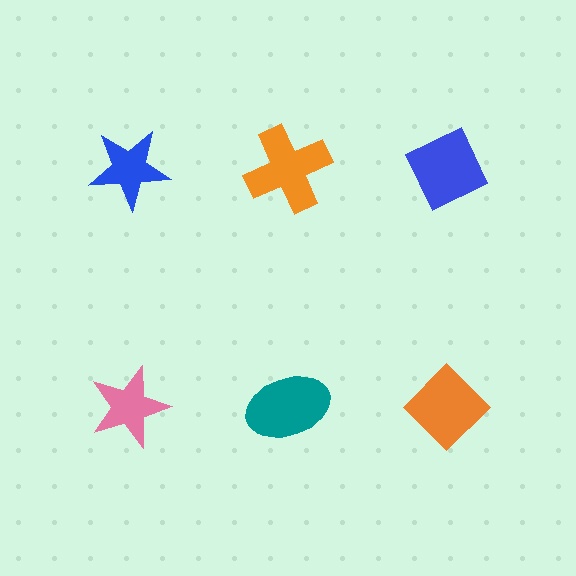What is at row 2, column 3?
An orange diamond.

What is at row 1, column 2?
An orange cross.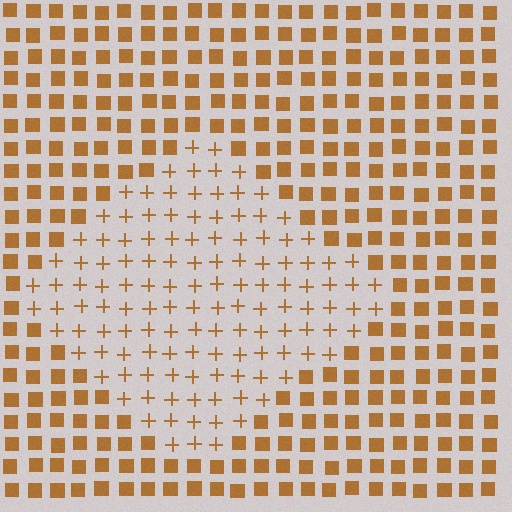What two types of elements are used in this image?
The image uses plus signs inside the diamond region and squares outside it.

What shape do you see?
I see a diamond.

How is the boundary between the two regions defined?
The boundary is defined by a change in element shape: plus signs inside vs. squares outside. All elements share the same color and spacing.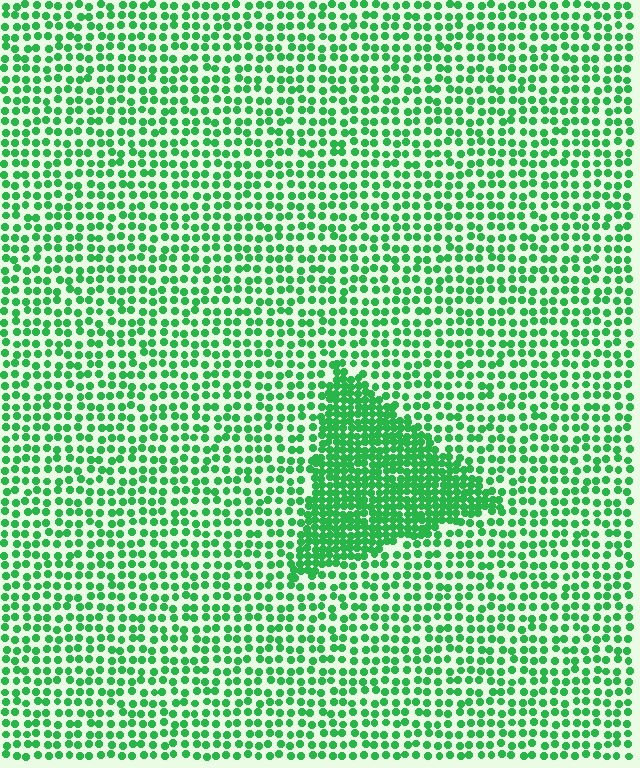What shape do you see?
I see a triangle.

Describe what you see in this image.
The image contains small green elements arranged at two different densities. A triangle-shaped region is visible where the elements are more densely packed than the surrounding area.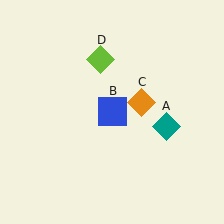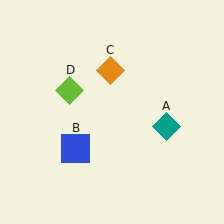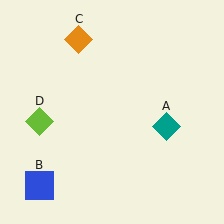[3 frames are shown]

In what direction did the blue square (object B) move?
The blue square (object B) moved down and to the left.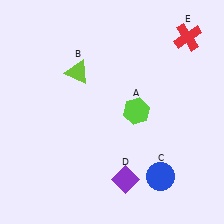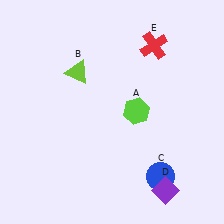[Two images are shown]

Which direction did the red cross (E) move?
The red cross (E) moved left.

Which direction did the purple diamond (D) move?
The purple diamond (D) moved right.